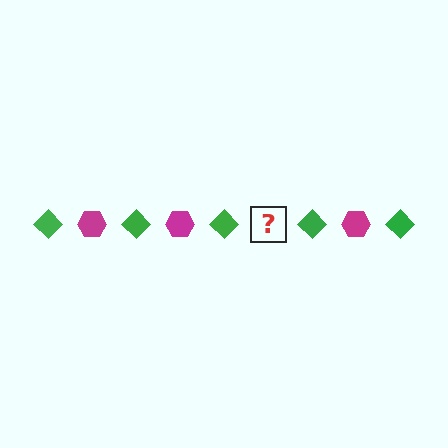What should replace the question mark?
The question mark should be replaced with a magenta hexagon.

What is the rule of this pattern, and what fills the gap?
The rule is that the pattern alternates between green diamond and magenta hexagon. The gap should be filled with a magenta hexagon.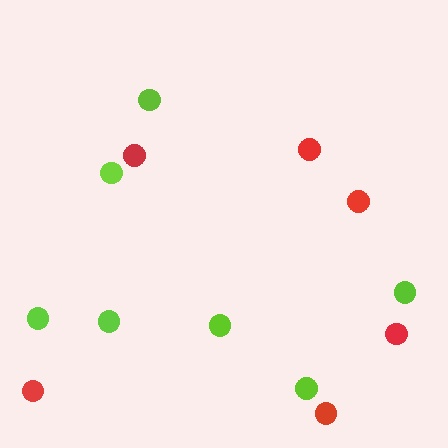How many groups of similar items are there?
There are 2 groups: one group of lime circles (7) and one group of red circles (6).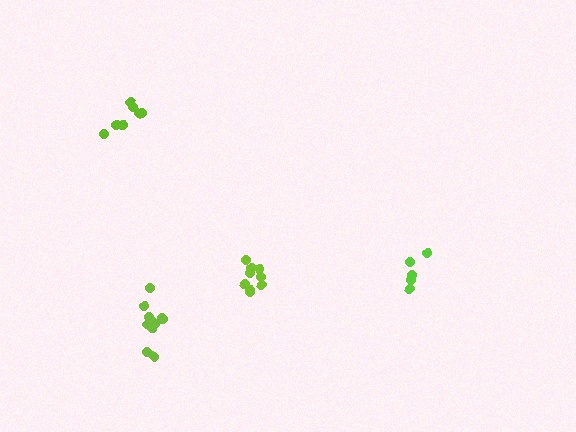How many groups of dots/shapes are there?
There are 4 groups.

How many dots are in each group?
Group 1: 11 dots, Group 2: 9 dots, Group 3: 5 dots, Group 4: 8 dots (33 total).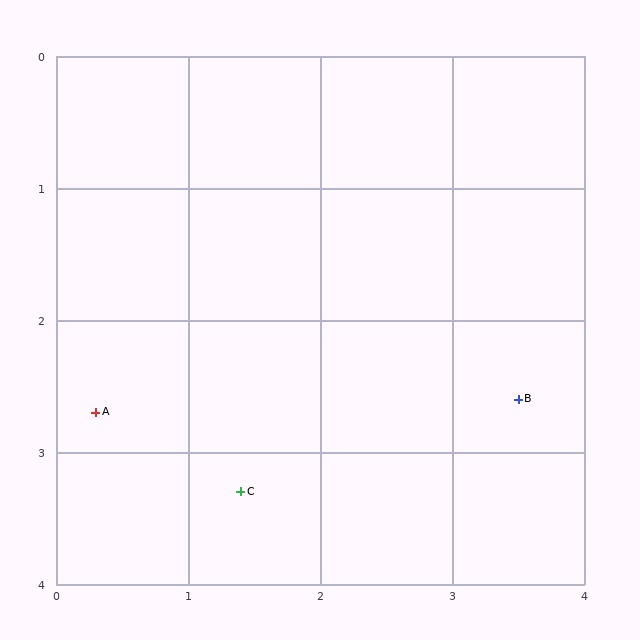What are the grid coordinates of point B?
Point B is at approximately (3.5, 2.6).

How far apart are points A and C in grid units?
Points A and C are about 1.3 grid units apart.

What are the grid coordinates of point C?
Point C is at approximately (1.4, 3.3).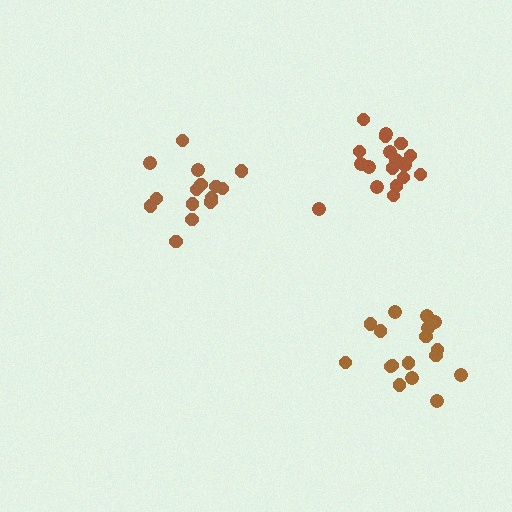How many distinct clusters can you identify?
There are 3 distinct clusters.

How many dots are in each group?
Group 1: 20 dots, Group 2: 16 dots, Group 3: 17 dots (53 total).